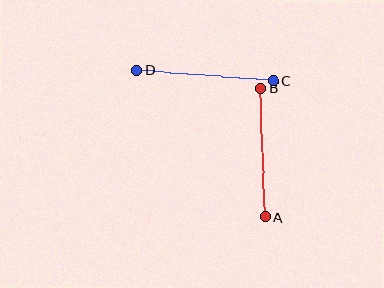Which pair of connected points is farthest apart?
Points C and D are farthest apart.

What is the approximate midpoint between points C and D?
The midpoint is at approximately (205, 76) pixels.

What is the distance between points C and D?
The distance is approximately 137 pixels.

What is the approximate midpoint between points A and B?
The midpoint is at approximately (263, 153) pixels.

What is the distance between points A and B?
The distance is approximately 129 pixels.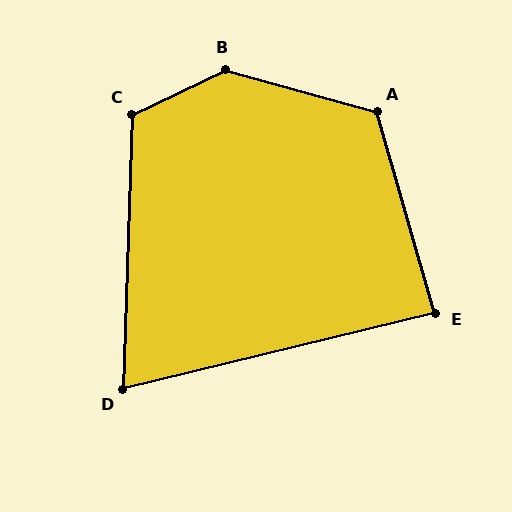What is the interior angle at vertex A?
Approximately 122 degrees (obtuse).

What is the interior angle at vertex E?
Approximately 88 degrees (approximately right).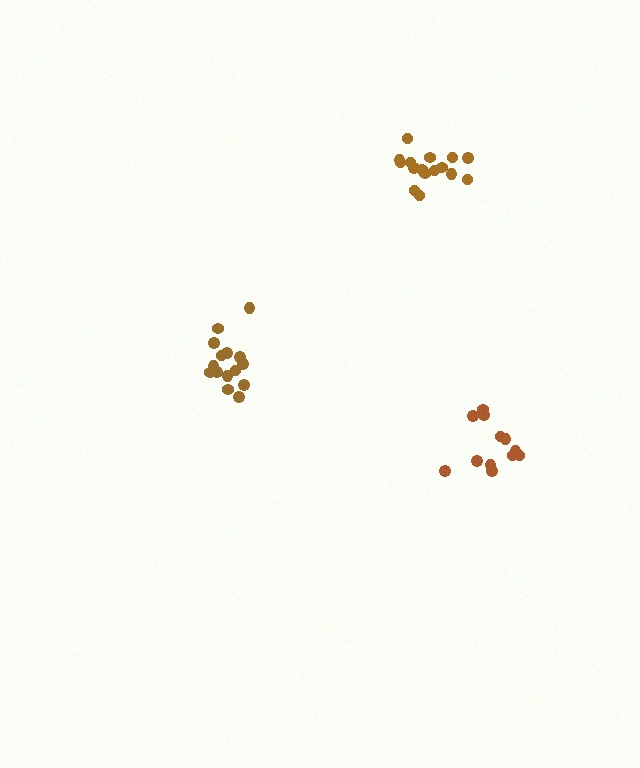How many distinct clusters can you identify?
There are 3 distinct clusters.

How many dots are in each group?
Group 1: 16 dots, Group 2: 12 dots, Group 3: 15 dots (43 total).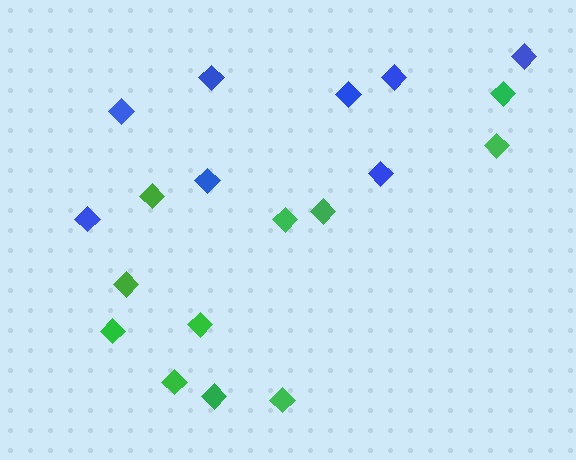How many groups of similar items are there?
There are 2 groups: one group of blue diamonds (8) and one group of green diamonds (11).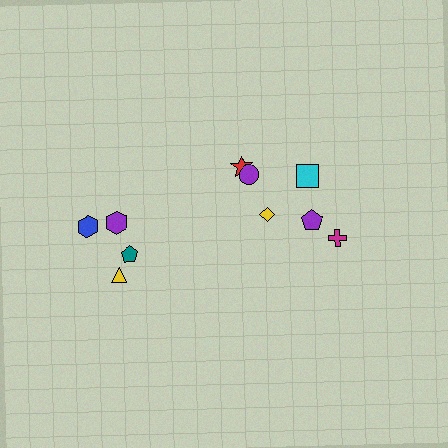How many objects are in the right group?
There are 6 objects.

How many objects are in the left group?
There are 4 objects.